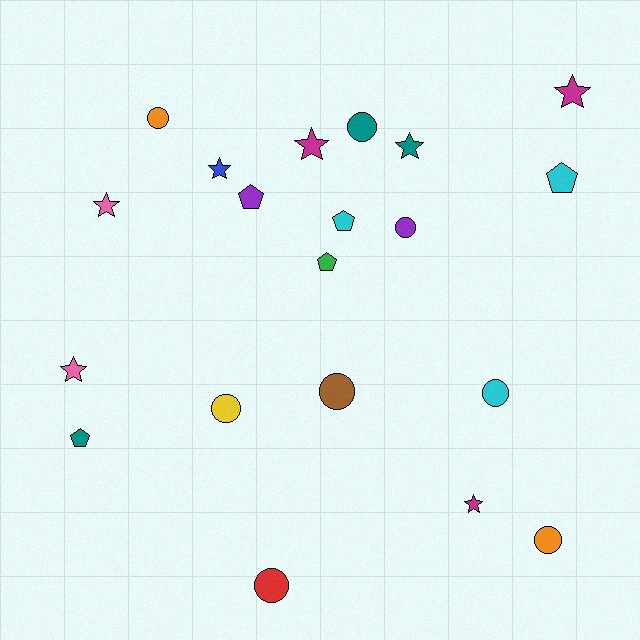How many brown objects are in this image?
There is 1 brown object.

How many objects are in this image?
There are 20 objects.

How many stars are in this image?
There are 7 stars.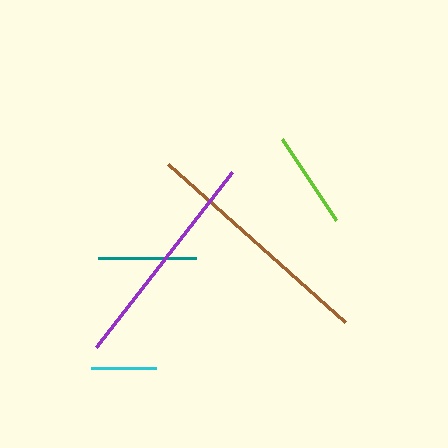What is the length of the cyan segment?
The cyan segment is approximately 65 pixels long.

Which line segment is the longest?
The brown line is the longest at approximately 237 pixels.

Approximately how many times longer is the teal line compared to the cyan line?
The teal line is approximately 1.5 times the length of the cyan line.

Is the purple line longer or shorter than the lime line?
The purple line is longer than the lime line.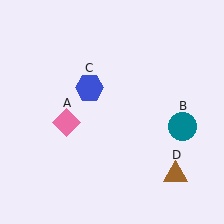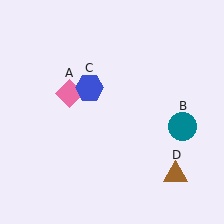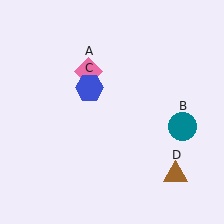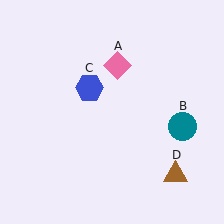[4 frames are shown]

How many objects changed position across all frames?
1 object changed position: pink diamond (object A).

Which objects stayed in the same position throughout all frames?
Teal circle (object B) and blue hexagon (object C) and brown triangle (object D) remained stationary.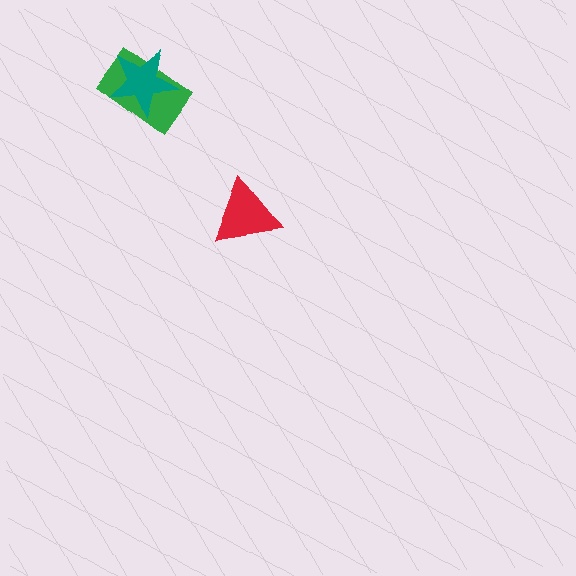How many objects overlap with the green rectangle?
1 object overlaps with the green rectangle.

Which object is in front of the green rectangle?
The teal star is in front of the green rectangle.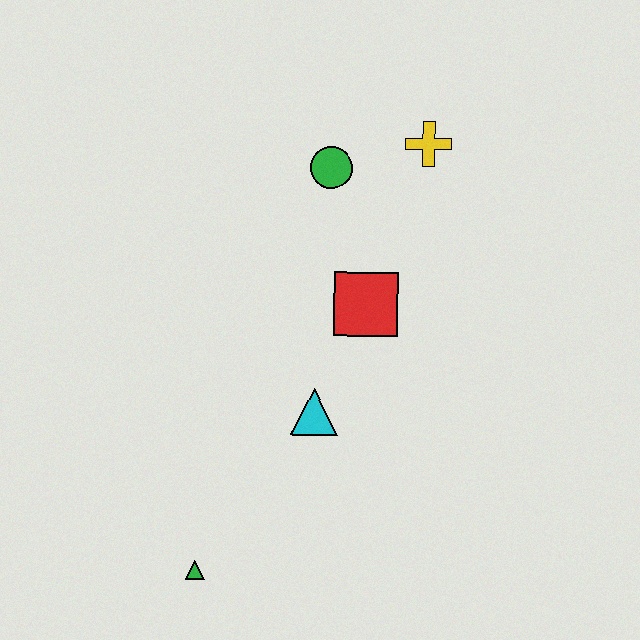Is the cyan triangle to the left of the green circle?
Yes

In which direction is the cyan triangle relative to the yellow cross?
The cyan triangle is below the yellow cross.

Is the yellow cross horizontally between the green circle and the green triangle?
No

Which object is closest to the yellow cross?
The green circle is closest to the yellow cross.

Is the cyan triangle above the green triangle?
Yes